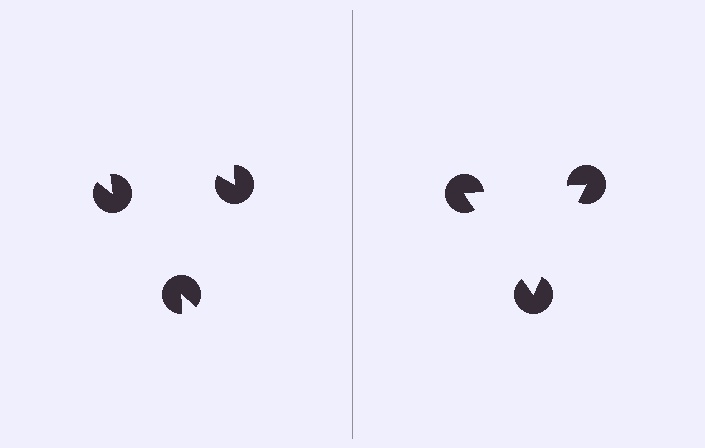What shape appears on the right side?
An illusory triangle.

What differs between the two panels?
The pac-man discs are positioned identically on both sides; only the wedge orientations differ. On the right they align to a triangle; on the left they are misaligned.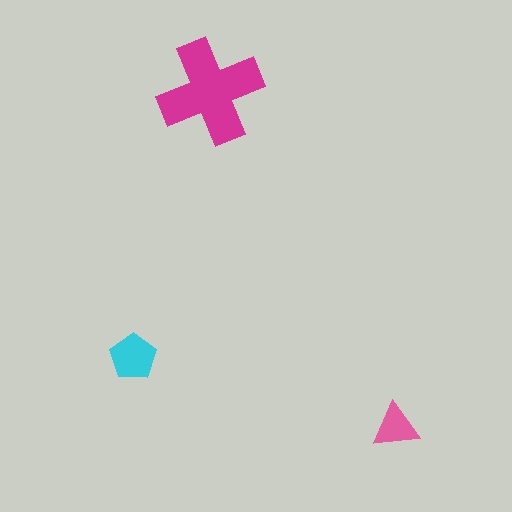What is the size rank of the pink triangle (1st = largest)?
3rd.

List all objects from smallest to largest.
The pink triangle, the cyan pentagon, the magenta cross.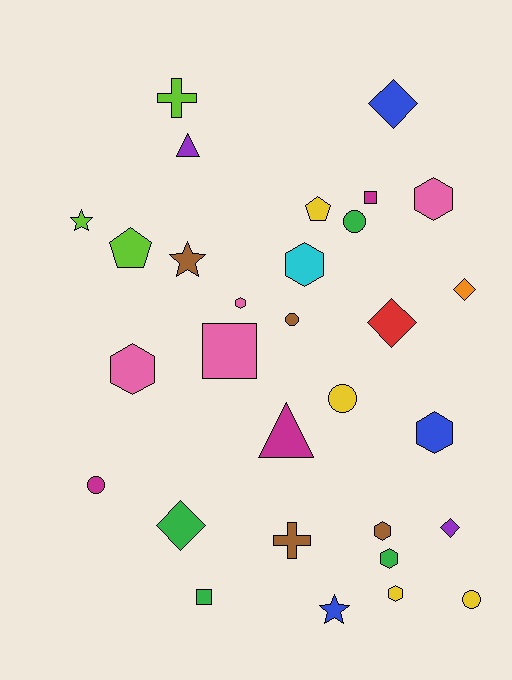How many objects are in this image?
There are 30 objects.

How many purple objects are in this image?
There are 2 purple objects.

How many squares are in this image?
There are 3 squares.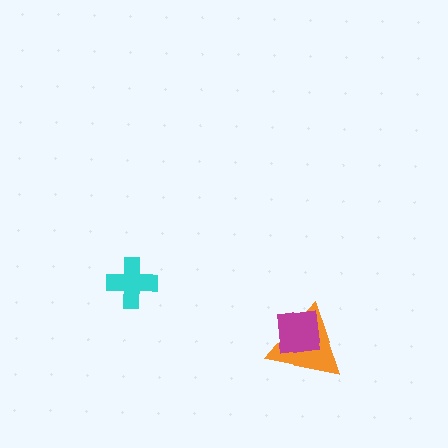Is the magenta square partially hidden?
No, no other shape covers it.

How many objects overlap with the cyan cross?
0 objects overlap with the cyan cross.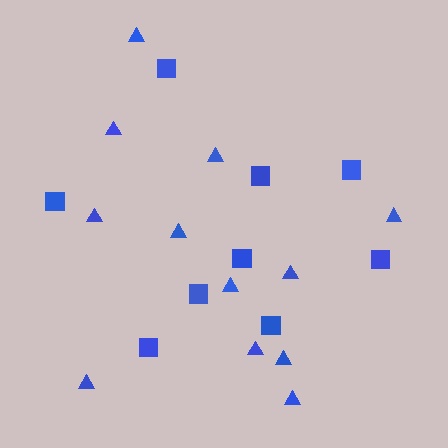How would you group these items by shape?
There are 2 groups: one group of squares (9) and one group of triangles (12).